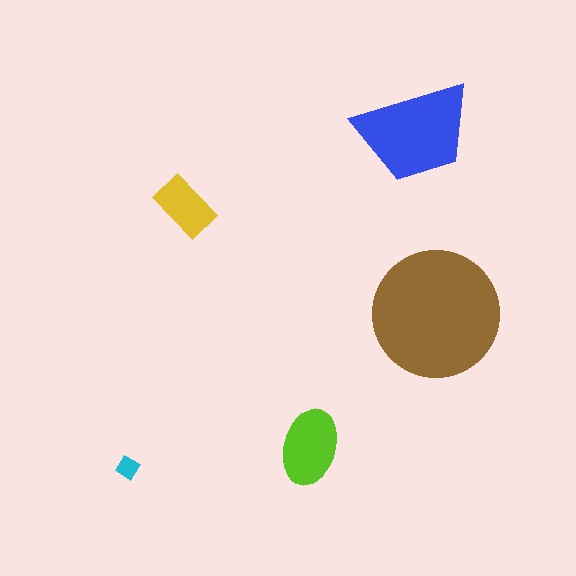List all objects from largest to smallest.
The brown circle, the blue trapezoid, the lime ellipse, the yellow rectangle, the cyan diamond.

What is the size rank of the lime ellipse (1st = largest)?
3rd.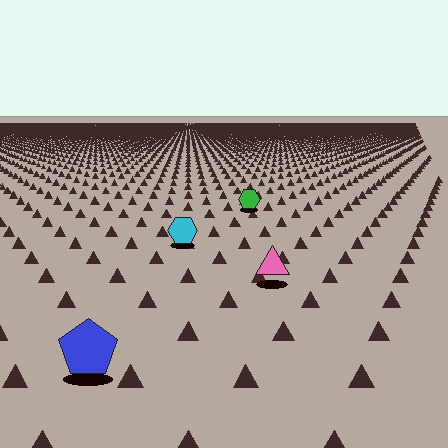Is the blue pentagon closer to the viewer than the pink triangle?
Yes. The blue pentagon is closer — you can tell from the texture gradient: the ground texture is coarser near it.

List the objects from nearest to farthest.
From nearest to farthest: the blue pentagon, the pink triangle, the cyan hexagon, the green hexagon.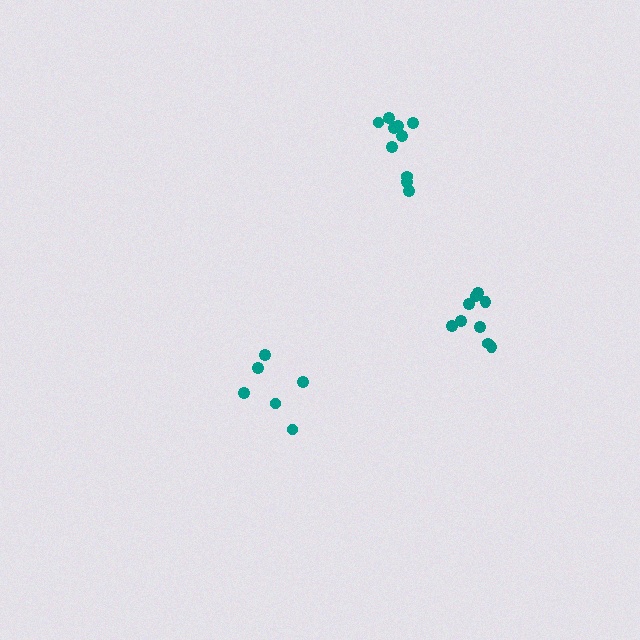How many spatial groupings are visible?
There are 3 spatial groupings.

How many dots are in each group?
Group 1: 10 dots, Group 2: 6 dots, Group 3: 9 dots (25 total).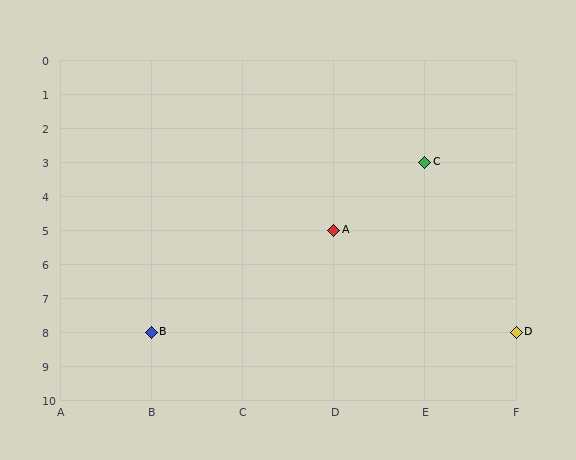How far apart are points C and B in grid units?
Points C and B are 3 columns and 5 rows apart (about 5.8 grid units diagonally).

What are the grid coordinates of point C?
Point C is at grid coordinates (E, 3).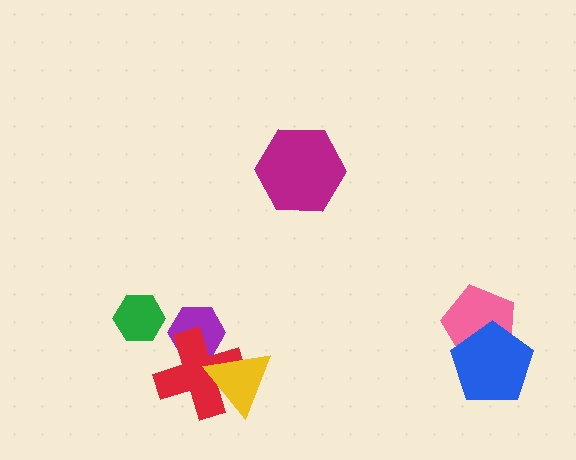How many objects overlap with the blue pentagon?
1 object overlaps with the blue pentagon.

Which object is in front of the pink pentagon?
The blue pentagon is in front of the pink pentagon.